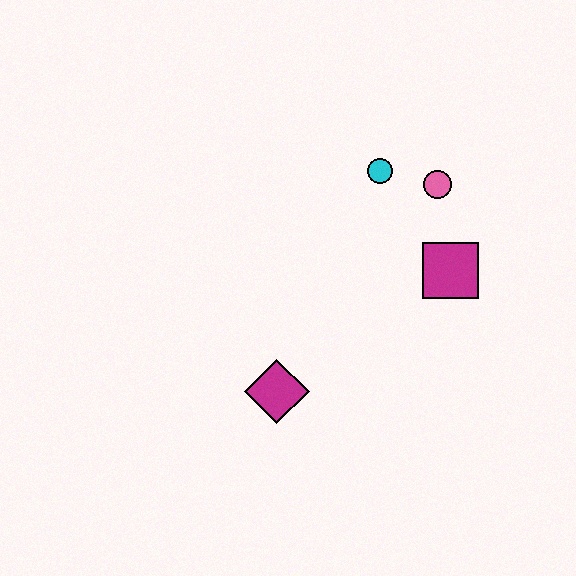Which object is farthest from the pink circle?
The magenta diamond is farthest from the pink circle.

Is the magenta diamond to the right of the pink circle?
No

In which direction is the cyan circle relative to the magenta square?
The cyan circle is above the magenta square.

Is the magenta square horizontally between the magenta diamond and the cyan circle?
No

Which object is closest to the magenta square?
The pink circle is closest to the magenta square.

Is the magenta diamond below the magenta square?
Yes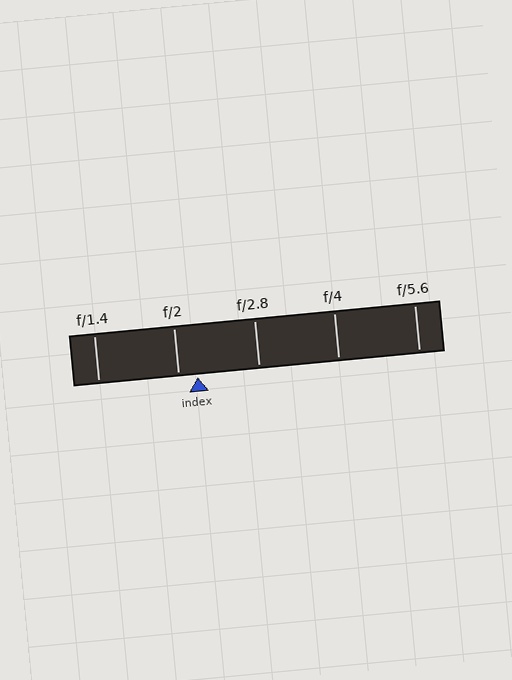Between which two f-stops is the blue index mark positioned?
The index mark is between f/2 and f/2.8.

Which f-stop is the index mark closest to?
The index mark is closest to f/2.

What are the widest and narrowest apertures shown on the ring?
The widest aperture shown is f/1.4 and the narrowest is f/5.6.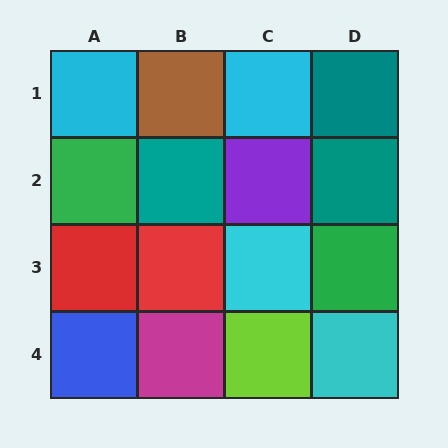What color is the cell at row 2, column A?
Green.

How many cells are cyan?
4 cells are cyan.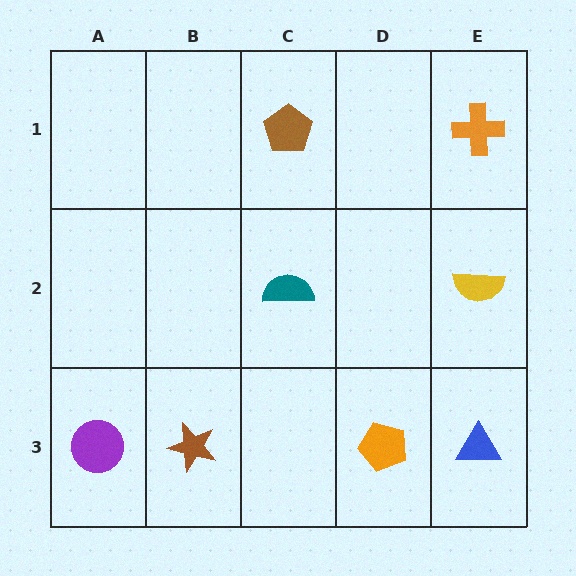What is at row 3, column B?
A brown star.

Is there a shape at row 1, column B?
No, that cell is empty.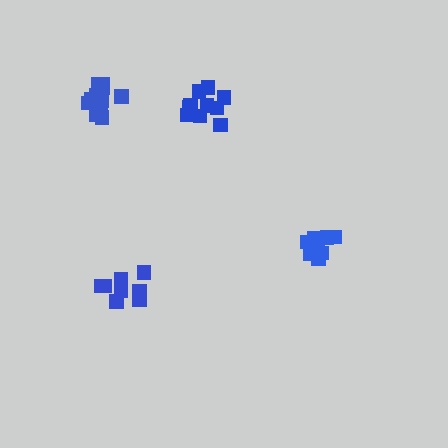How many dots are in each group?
Group 1: 10 dots, Group 2: 9 dots, Group 3: 13 dots, Group 4: 8 dots (40 total).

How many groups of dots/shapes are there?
There are 4 groups.